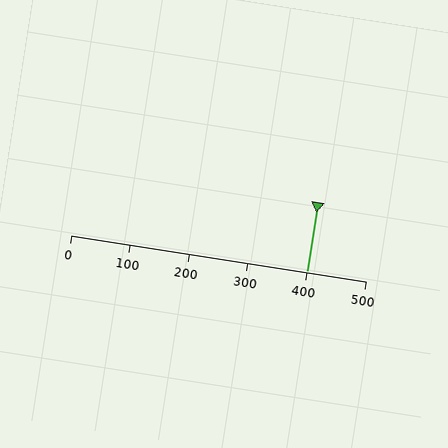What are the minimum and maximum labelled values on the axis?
The axis runs from 0 to 500.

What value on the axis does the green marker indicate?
The marker indicates approximately 400.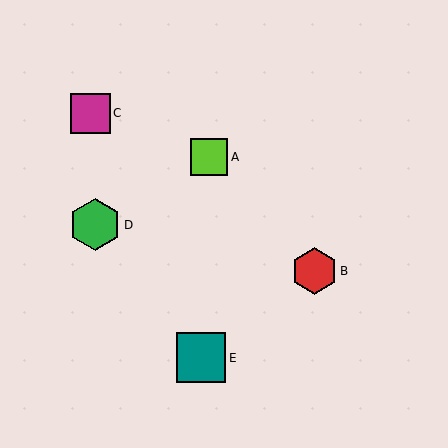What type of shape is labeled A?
Shape A is a lime square.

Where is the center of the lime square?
The center of the lime square is at (209, 157).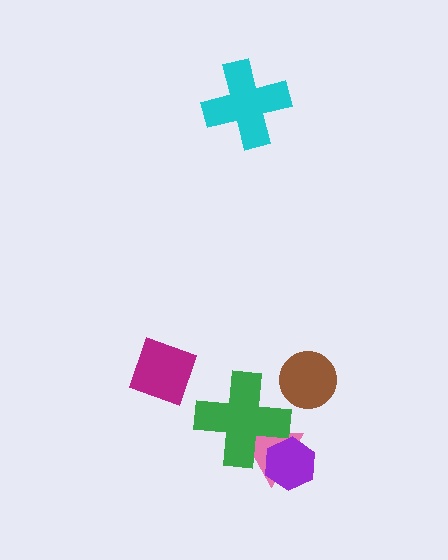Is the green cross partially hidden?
Yes, it is partially covered by another shape.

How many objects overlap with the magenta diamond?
0 objects overlap with the magenta diamond.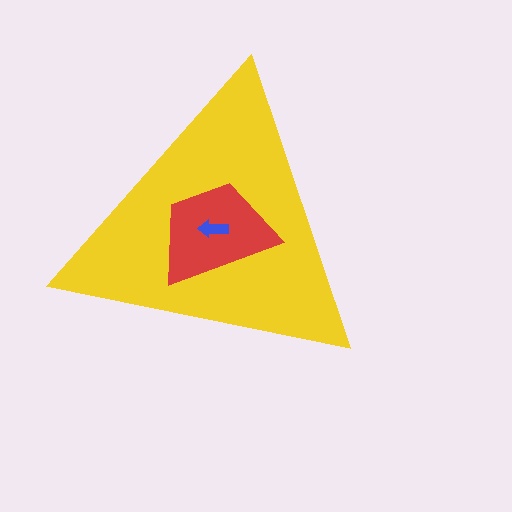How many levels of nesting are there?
3.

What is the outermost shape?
The yellow triangle.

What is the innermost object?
The blue arrow.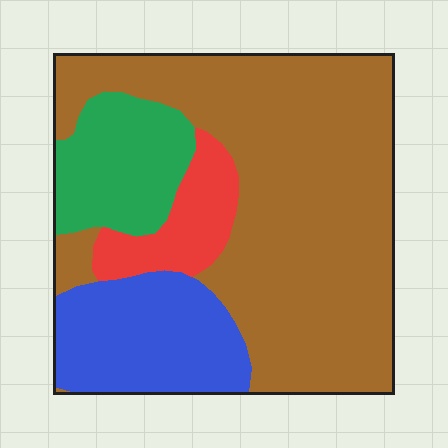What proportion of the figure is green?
Green takes up less than a sixth of the figure.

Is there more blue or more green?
Blue.